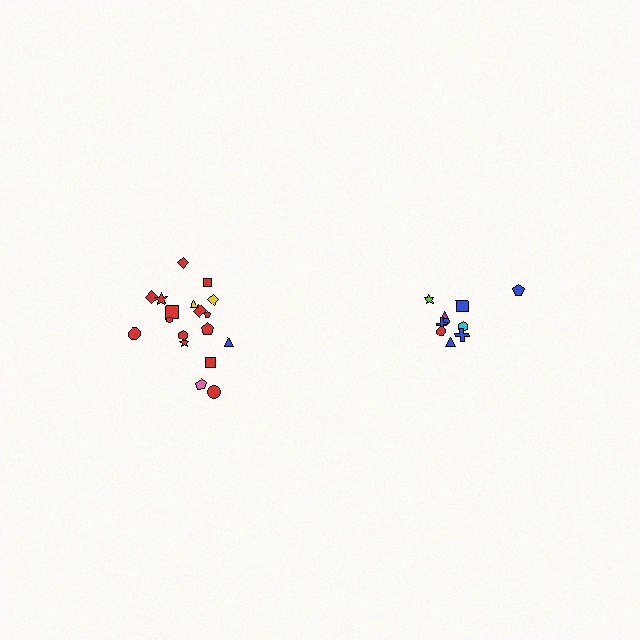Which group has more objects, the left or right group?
The left group.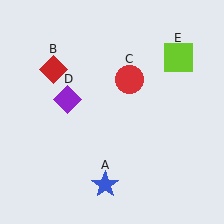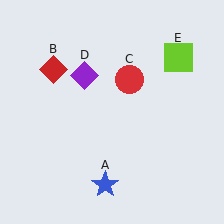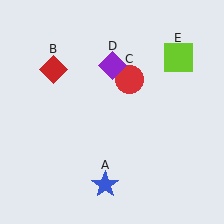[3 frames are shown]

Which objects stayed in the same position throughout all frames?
Blue star (object A) and red diamond (object B) and red circle (object C) and lime square (object E) remained stationary.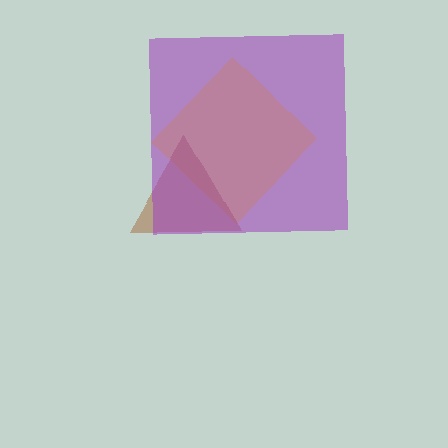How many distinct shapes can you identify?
There are 3 distinct shapes: a yellow diamond, a brown triangle, a purple square.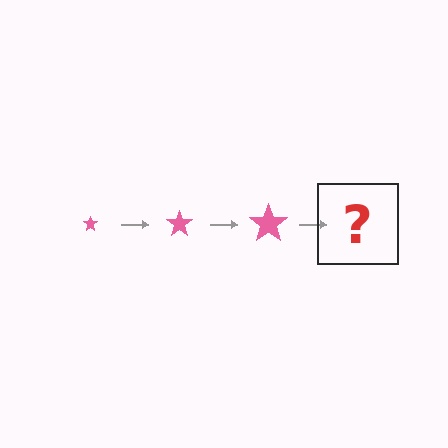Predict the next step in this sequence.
The next step is a pink star, larger than the previous one.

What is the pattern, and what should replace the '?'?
The pattern is that the star gets progressively larger each step. The '?' should be a pink star, larger than the previous one.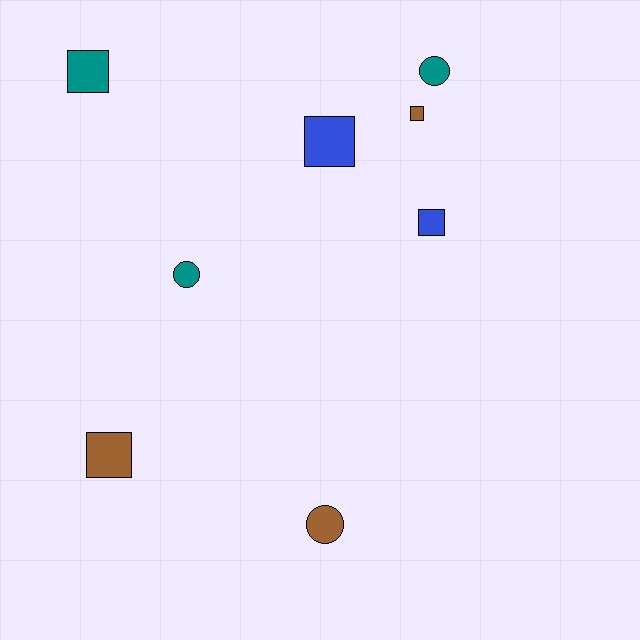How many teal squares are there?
There is 1 teal square.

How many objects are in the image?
There are 8 objects.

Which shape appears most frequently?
Square, with 5 objects.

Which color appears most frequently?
Brown, with 3 objects.